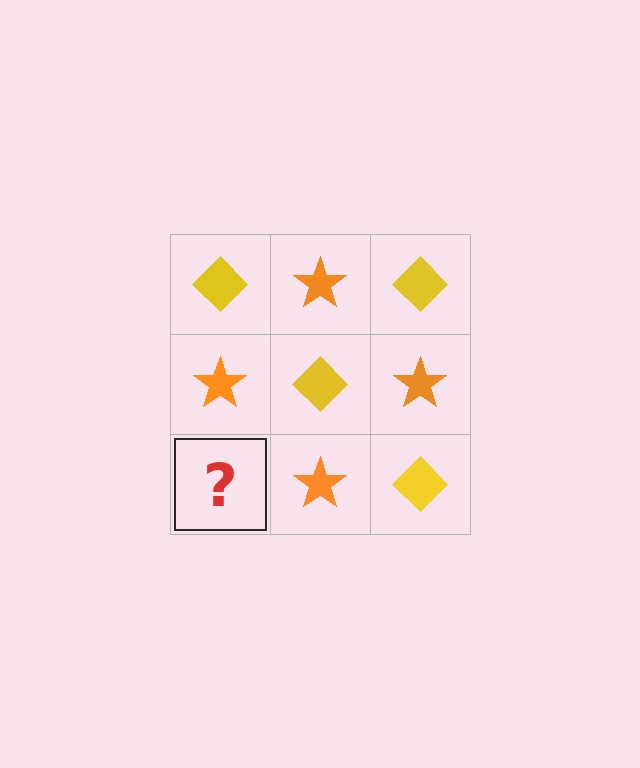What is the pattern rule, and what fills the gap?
The rule is that it alternates yellow diamond and orange star in a checkerboard pattern. The gap should be filled with a yellow diamond.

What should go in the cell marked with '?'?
The missing cell should contain a yellow diamond.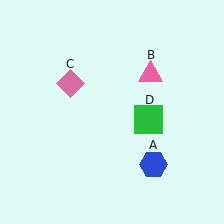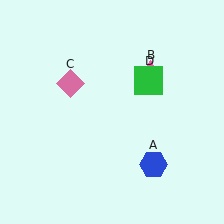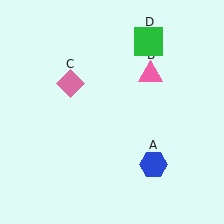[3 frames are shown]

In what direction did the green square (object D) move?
The green square (object D) moved up.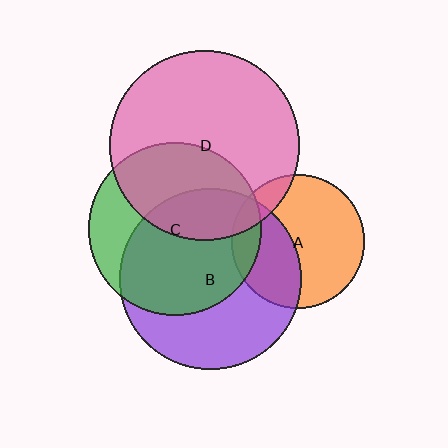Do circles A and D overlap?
Yes.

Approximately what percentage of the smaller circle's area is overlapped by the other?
Approximately 10%.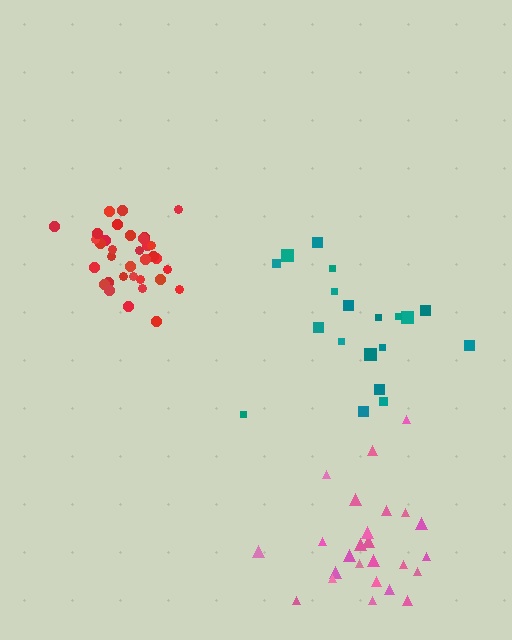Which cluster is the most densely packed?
Red.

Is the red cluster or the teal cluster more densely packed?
Red.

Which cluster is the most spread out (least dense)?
Teal.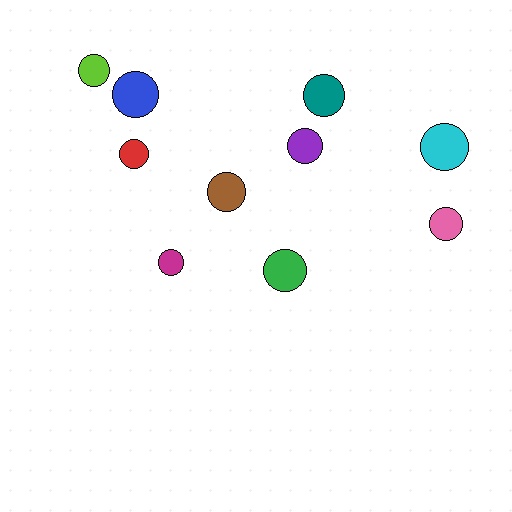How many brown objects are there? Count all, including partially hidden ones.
There is 1 brown object.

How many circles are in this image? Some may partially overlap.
There are 10 circles.